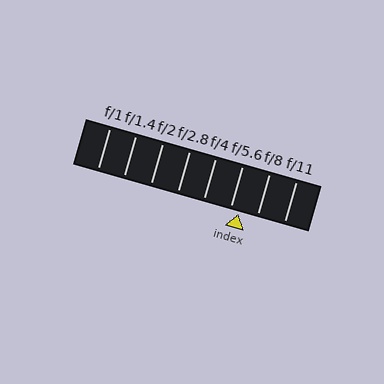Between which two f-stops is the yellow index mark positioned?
The index mark is between f/5.6 and f/8.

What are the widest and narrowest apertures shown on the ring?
The widest aperture shown is f/1 and the narrowest is f/11.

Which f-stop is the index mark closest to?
The index mark is closest to f/5.6.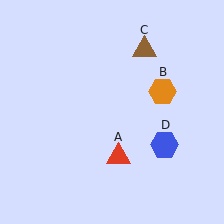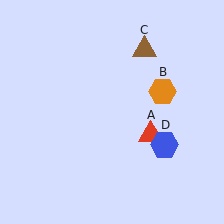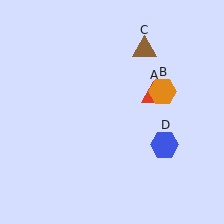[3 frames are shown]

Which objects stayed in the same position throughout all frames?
Orange hexagon (object B) and brown triangle (object C) and blue hexagon (object D) remained stationary.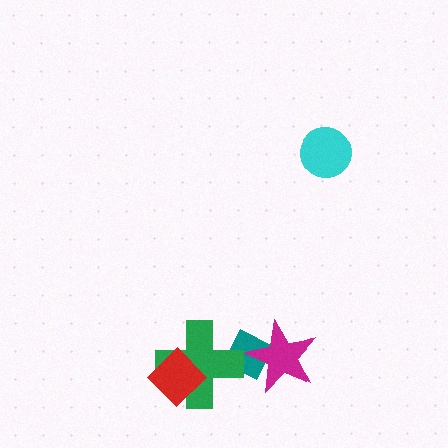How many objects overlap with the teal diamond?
2 objects overlap with the teal diamond.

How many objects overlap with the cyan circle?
0 objects overlap with the cyan circle.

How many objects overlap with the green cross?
2 objects overlap with the green cross.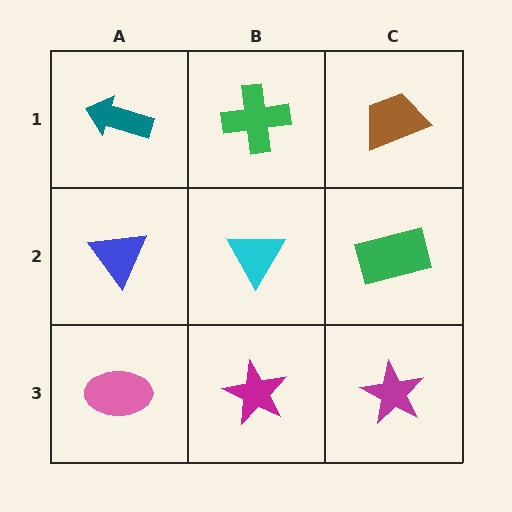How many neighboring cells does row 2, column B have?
4.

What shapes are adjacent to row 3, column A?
A blue triangle (row 2, column A), a magenta star (row 3, column B).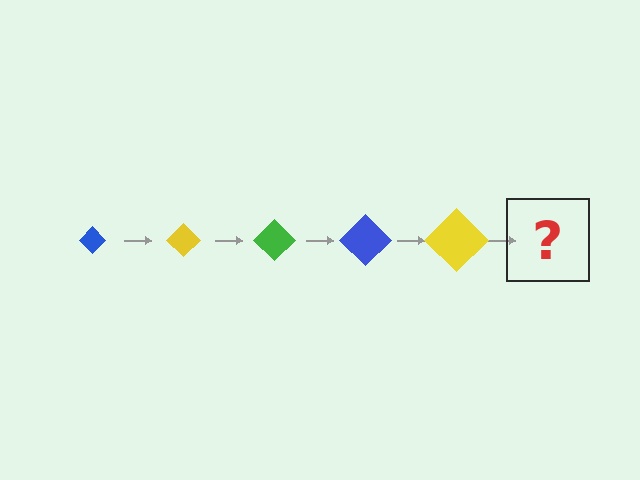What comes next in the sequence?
The next element should be a green diamond, larger than the previous one.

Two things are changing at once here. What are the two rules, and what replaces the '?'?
The two rules are that the diamond grows larger each step and the color cycles through blue, yellow, and green. The '?' should be a green diamond, larger than the previous one.